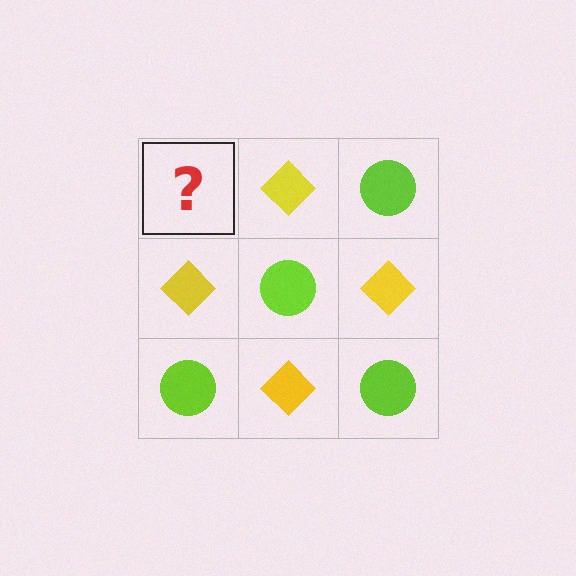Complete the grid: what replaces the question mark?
The question mark should be replaced with a lime circle.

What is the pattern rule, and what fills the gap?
The rule is that it alternates lime circle and yellow diamond in a checkerboard pattern. The gap should be filled with a lime circle.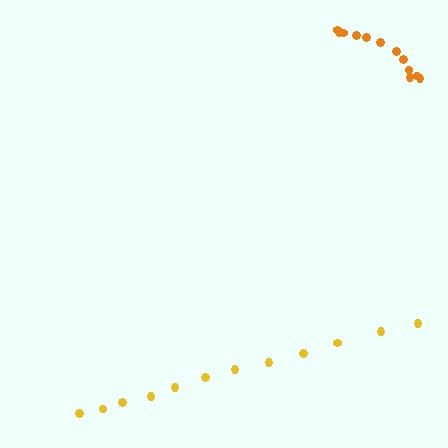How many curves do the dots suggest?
There are 2 distinct paths.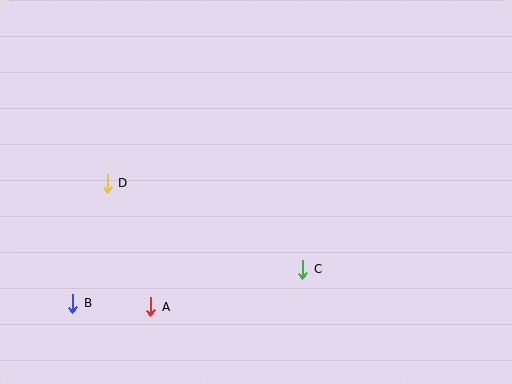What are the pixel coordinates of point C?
Point C is at (303, 269).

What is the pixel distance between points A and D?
The distance between A and D is 131 pixels.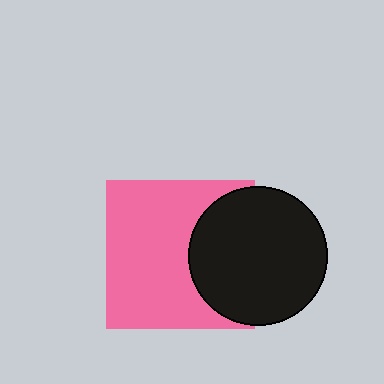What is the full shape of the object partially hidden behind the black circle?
The partially hidden object is a pink square.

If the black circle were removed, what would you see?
You would see the complete pink square.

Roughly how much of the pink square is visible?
Most of it is visible (roughly 67%).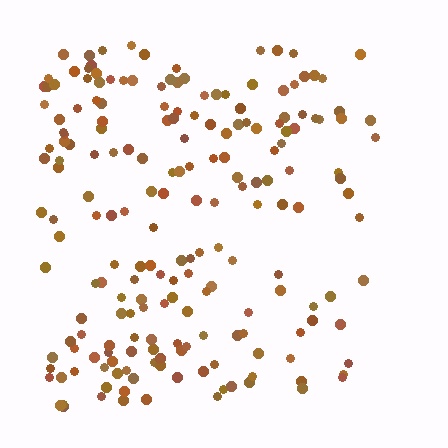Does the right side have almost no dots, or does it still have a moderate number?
Still a moderate number, just noticeably fewer than the left.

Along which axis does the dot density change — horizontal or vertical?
Horizontal.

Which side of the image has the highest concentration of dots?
The left.